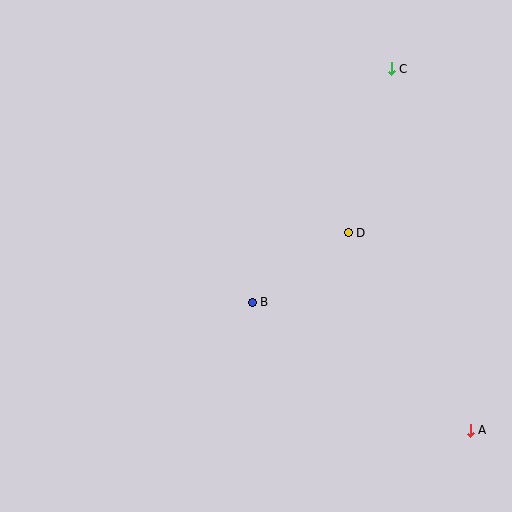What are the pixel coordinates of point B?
Point B is at (252, 302).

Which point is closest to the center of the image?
Point B at (252, 302) is closest to the center.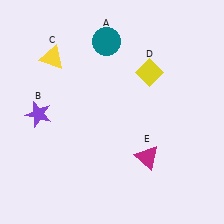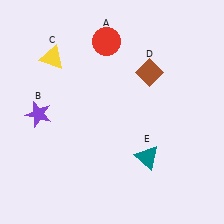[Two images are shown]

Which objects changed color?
A changed from teal to red. D changed from yellow to brown. E changed from magenta to teal.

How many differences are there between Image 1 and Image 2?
There are 3 differences between the two images.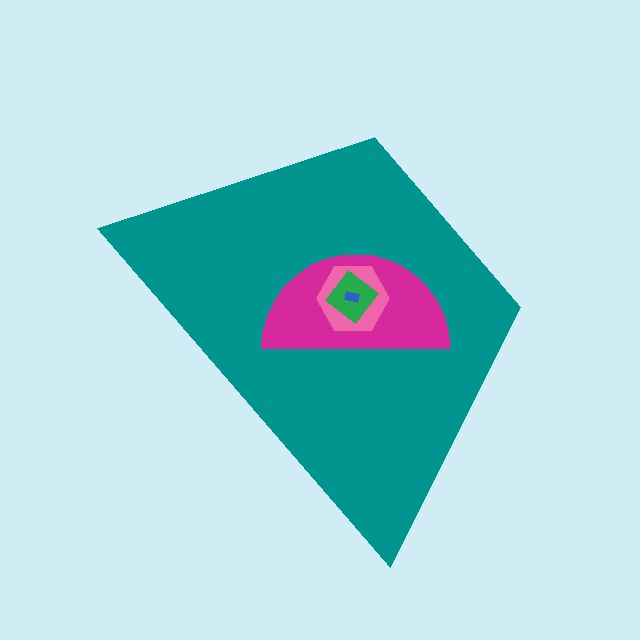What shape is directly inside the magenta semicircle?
The pink hexagon.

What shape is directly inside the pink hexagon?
The green diamond.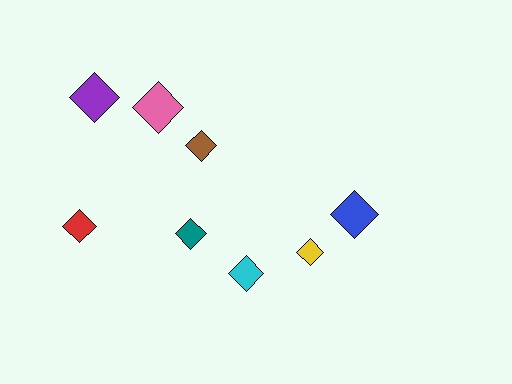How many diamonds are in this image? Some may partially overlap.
There are 8 diamonds.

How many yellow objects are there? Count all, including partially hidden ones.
There is 1 yellow object.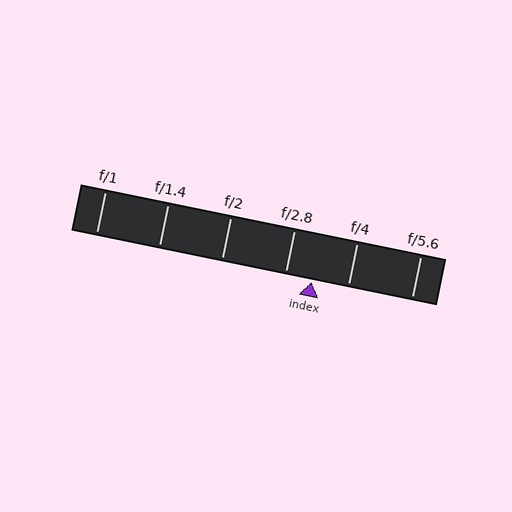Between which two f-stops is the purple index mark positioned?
The index mark is between f/2.8 and f/4.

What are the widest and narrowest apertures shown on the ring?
The widest aperture shown is f/1 and the narrowest is f/5.6.